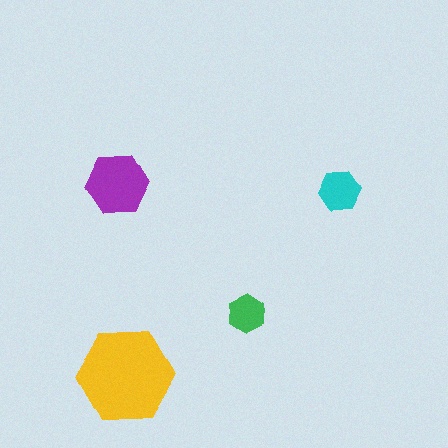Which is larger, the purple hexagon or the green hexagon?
The purple one.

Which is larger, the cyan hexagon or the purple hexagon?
The purple one.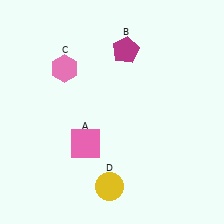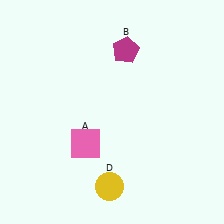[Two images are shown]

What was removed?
The pink hexagon (C) was removed in Image 2.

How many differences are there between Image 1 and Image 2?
There is 1 difference between the two images.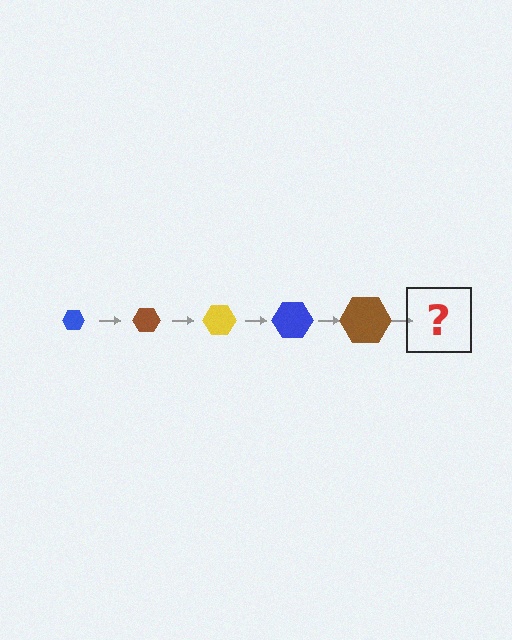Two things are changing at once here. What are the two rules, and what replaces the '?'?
The two rules are that the hexagon grows larger each step and the color cycles through blue, brown, and yellow. The '?' should be a yellow hexagon, larger than the previous one.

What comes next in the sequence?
The next element should be a yellow hexagon, larger than the previous one.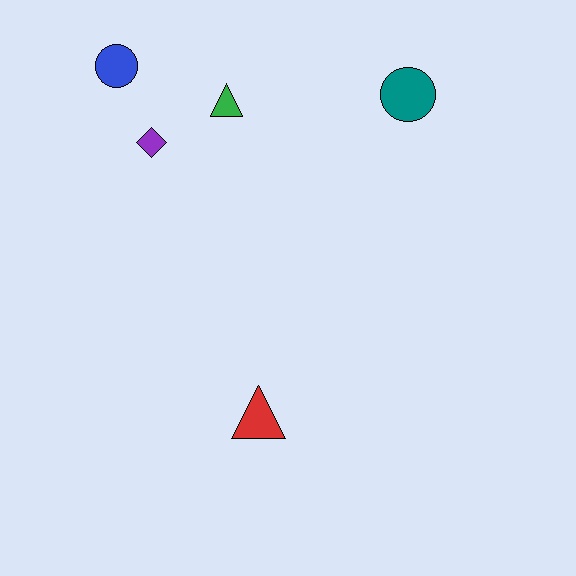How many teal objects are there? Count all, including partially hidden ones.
There is 1 teal object.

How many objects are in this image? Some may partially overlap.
There are 5 objects.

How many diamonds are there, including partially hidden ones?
There is 1 diamond.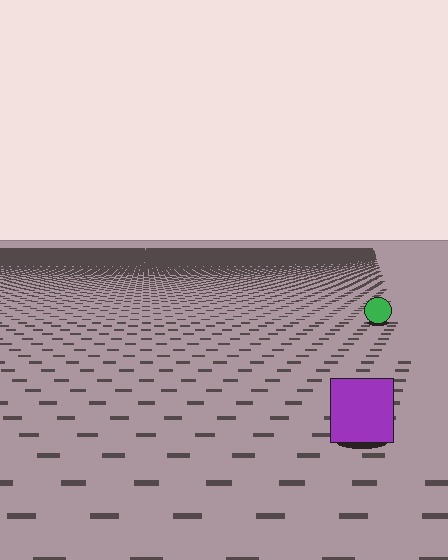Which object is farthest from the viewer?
The green circle is farthest from the viewer. It appears smaller and the ground texture around it is denser.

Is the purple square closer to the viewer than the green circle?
Yes. The purple square is closer — you can tell from the texture gradient: the ground texture is coarser near it.